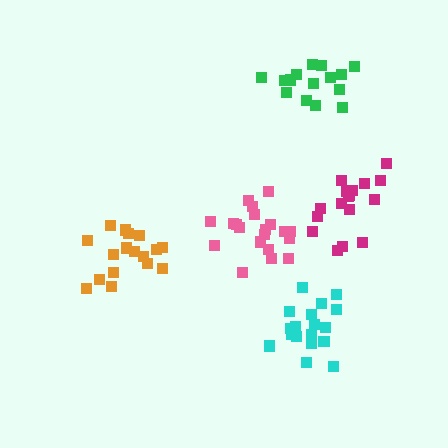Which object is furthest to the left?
The orange cluster is leftmost.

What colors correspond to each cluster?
The clusters are colored: cyan, orange, pink, green, magenta.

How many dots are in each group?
Group 1: 18 dots, Group 2: 17 dots, Group 3: 20 dots, Group 4: 15 dots, Group 5: 18 dots (88 total).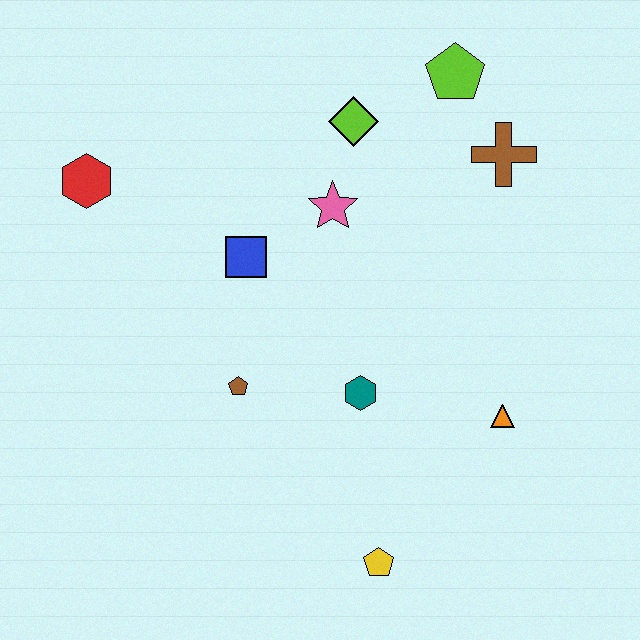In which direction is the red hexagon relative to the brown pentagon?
The red hexagon is above the brown pentagon.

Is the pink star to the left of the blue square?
No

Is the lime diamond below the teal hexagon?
No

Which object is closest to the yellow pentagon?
The teal hexagon is closest to the yellow pentagon.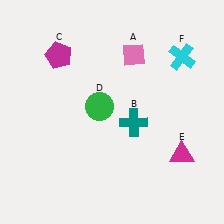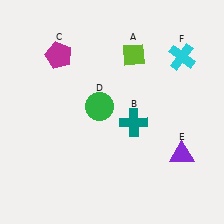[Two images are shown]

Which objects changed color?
A changed from pink to lime. E changed from magenta to purple.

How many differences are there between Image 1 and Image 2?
There are 2 differences between the two images.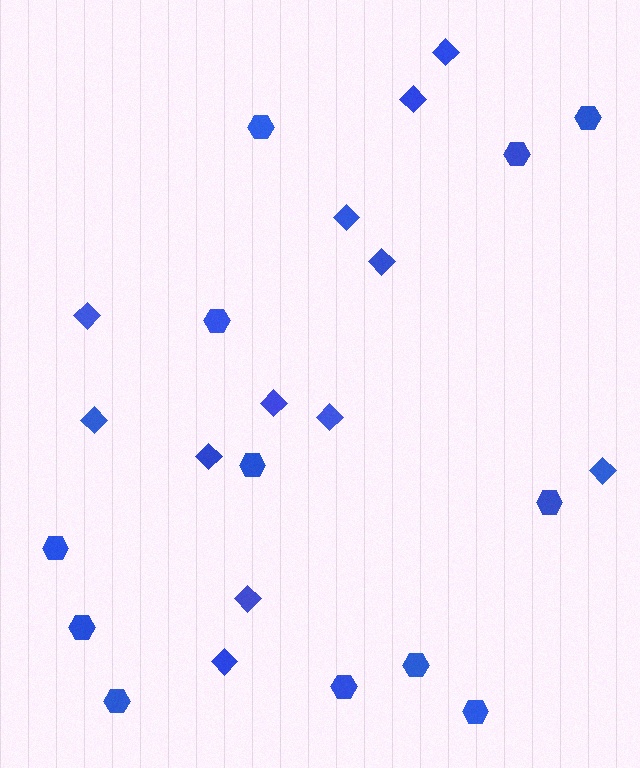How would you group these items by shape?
There are 2 groups: one group of hexagons (12) and one group of diamonds (12).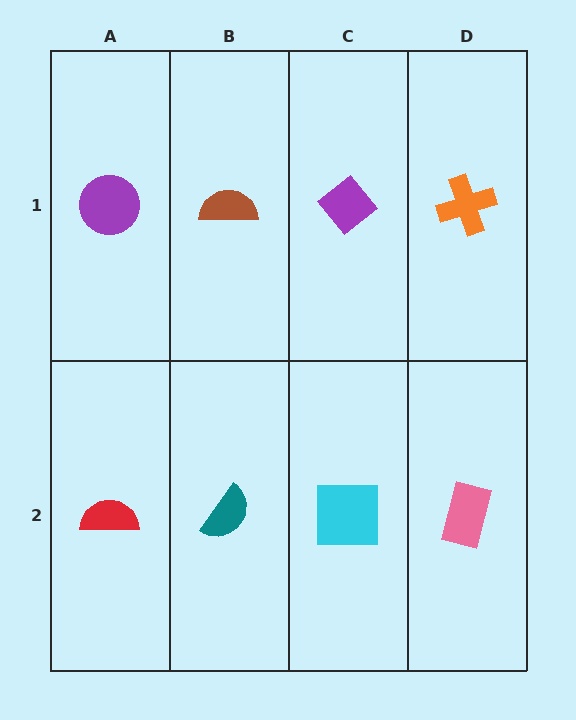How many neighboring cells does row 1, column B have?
3.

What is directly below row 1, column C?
A cyan square.